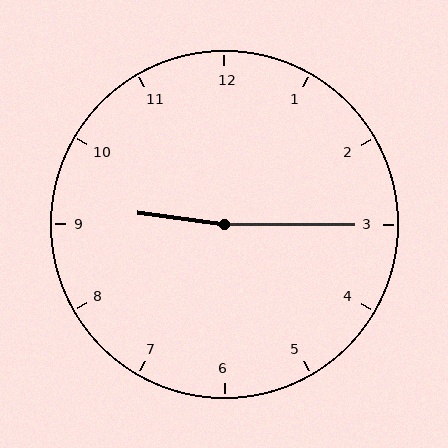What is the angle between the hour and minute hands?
Approximately 172 degrees.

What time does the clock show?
9:15.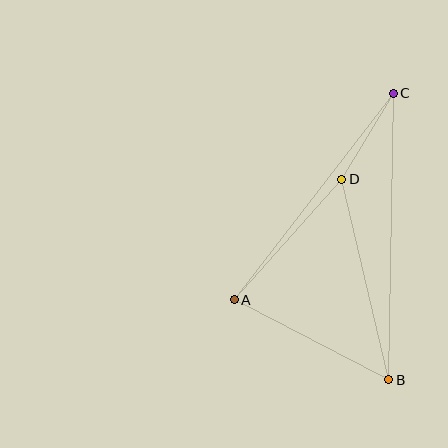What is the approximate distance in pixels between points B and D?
The distance between B and D is approximately 206 pixels.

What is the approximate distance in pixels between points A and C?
The distance between A and C is approximately 260 pixels.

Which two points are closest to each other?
Points C and D are closest to each other.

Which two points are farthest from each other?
Points B and C are farthest from each other.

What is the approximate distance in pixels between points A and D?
The distance between A and D is approximately 162 pixels.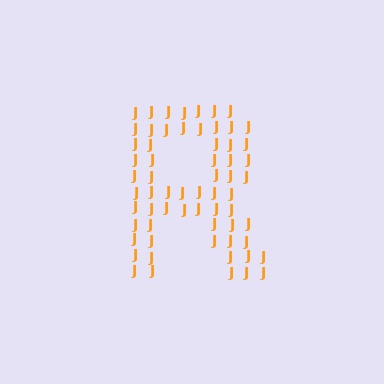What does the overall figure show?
The overall figure shows the letter R.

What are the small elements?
The small elements are letter J's.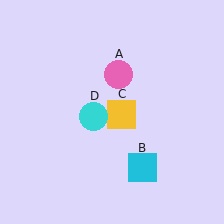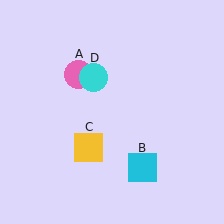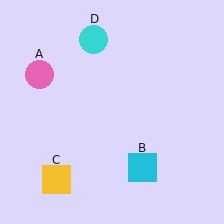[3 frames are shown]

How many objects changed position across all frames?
3 objects changed position: pink circle (object A), yellow square (object C), cyan circle (object D).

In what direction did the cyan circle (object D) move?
The cyan circle (object D) moved up.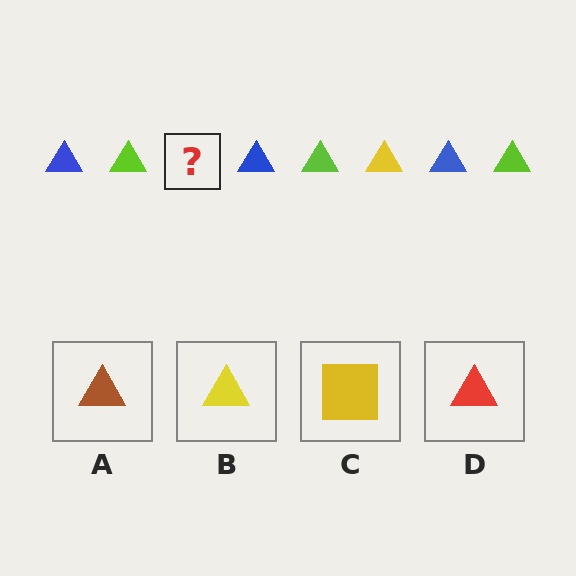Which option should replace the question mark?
Option B.